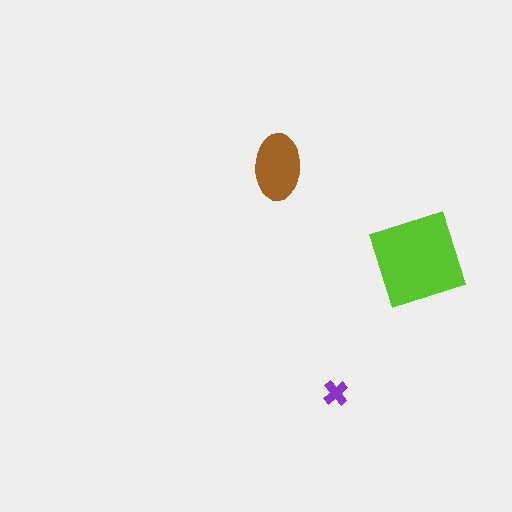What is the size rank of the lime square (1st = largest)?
1st.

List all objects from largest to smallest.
The lime square, the brown ellipse, the purple cross.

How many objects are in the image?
There are 3 objects in the image.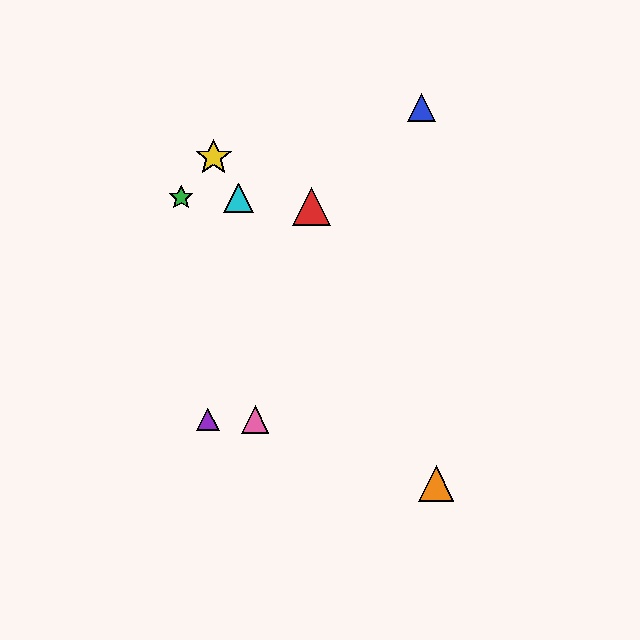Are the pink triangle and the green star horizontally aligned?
No, the pink triangle is at y≈420 and the green star is at y≈198.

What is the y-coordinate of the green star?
The green star is at y≈198.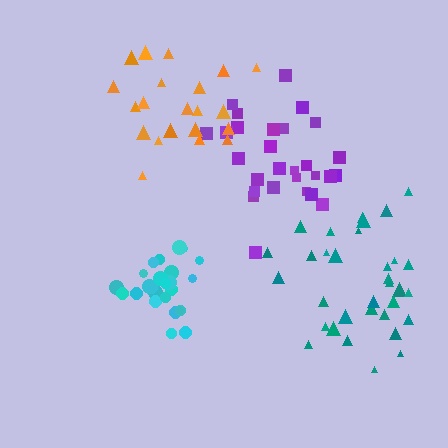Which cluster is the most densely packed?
Cyan.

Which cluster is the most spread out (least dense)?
Teal.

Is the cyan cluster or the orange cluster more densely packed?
Cyan.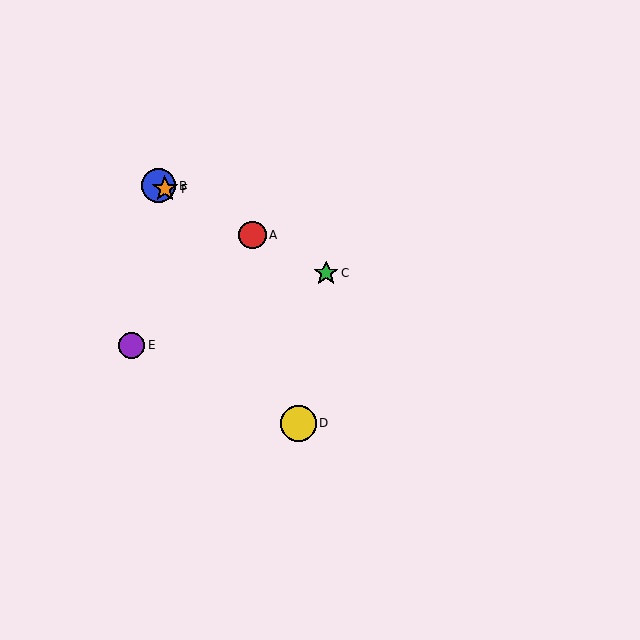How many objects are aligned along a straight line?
4 objects (A, B, C, F) are aligned along a straight line.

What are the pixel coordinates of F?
Object F is at (165, 189).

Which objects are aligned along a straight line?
Objects A, B, C, F are aligned along a straight line.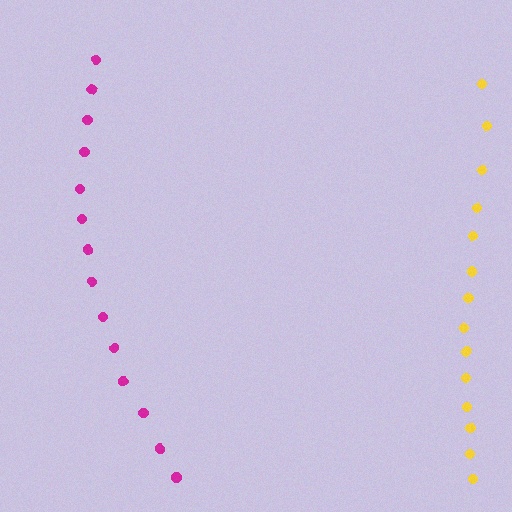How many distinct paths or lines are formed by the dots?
There are 2 distinct paths.